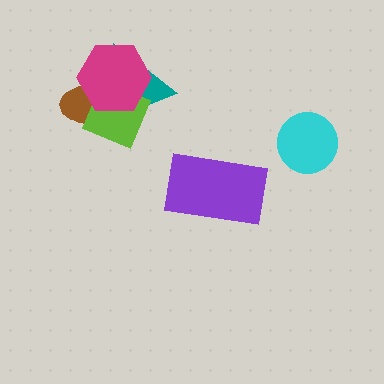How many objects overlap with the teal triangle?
3 objects overlap with the teal triangle.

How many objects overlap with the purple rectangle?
0 objects overlap with the purple rectangle.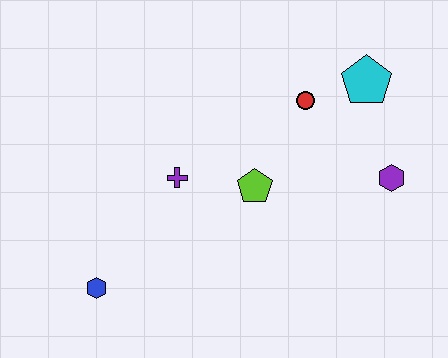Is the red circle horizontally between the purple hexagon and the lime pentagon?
Yes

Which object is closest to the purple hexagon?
The cyan pentagon is closest to the purple hexagon.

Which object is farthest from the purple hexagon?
The blue hexagon is farthest from the purple hexagon.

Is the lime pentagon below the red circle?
Yes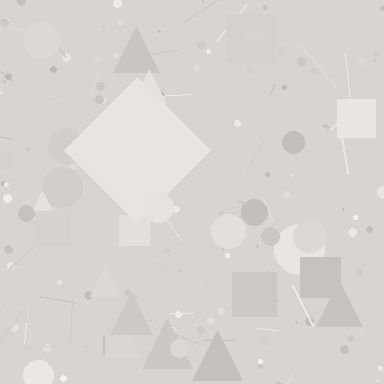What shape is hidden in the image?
A diamond is hidden in the image.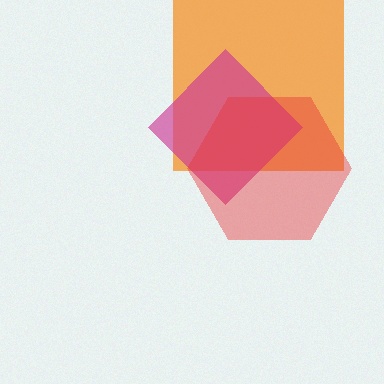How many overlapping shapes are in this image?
There are 3 overlapping shapes in the image.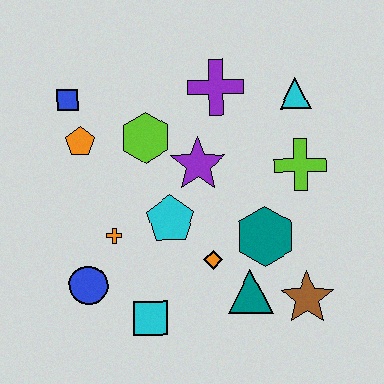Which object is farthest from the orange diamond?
The blue square is farthest from the orange diamond.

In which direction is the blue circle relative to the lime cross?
The blue circle is to the left of the lime cross.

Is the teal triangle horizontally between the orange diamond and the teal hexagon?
Yes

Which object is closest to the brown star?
The teal triangle is closest to the brown star.